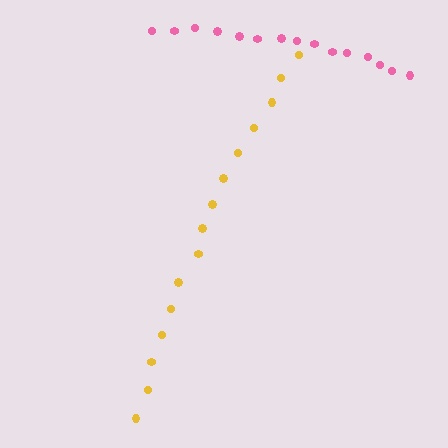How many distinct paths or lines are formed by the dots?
There are 2 distinct paths.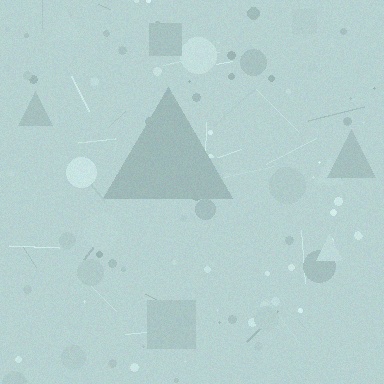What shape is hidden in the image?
A triangle is hidden in the image.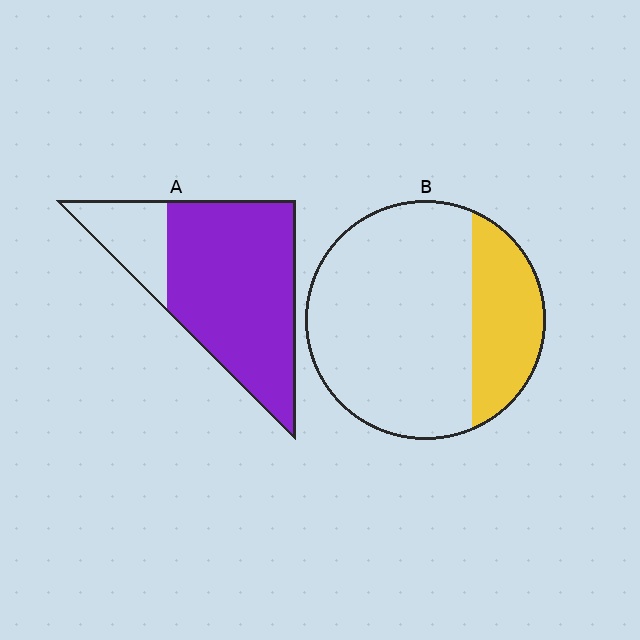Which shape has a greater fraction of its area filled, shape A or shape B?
Shape A.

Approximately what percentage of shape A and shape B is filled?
A is approximately 80% and B is approximately 25%.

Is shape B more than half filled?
No.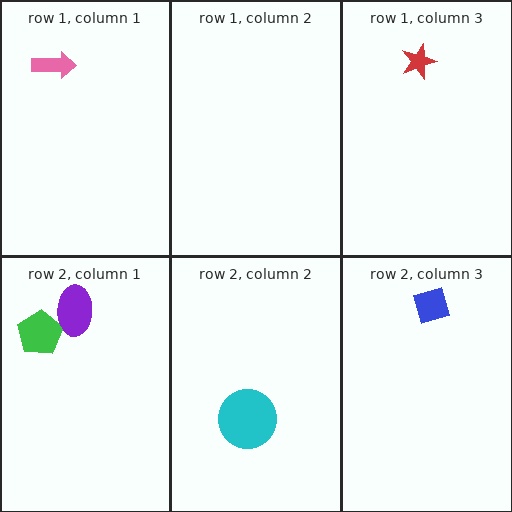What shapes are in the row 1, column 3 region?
The red star.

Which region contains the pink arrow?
The row 1, column 1 region.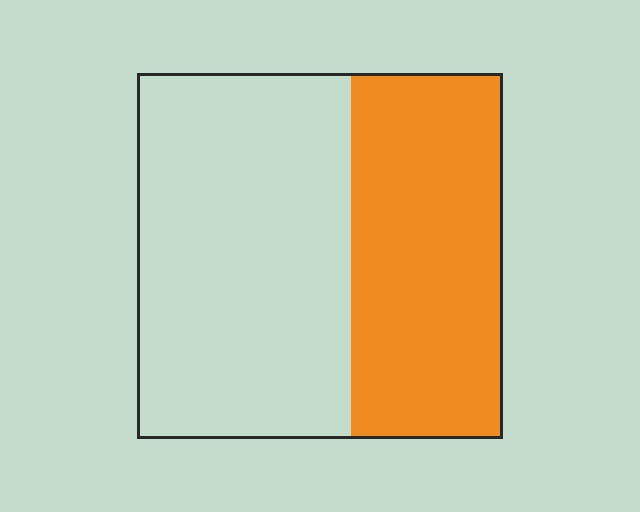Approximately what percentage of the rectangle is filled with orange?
Approximately 40%.